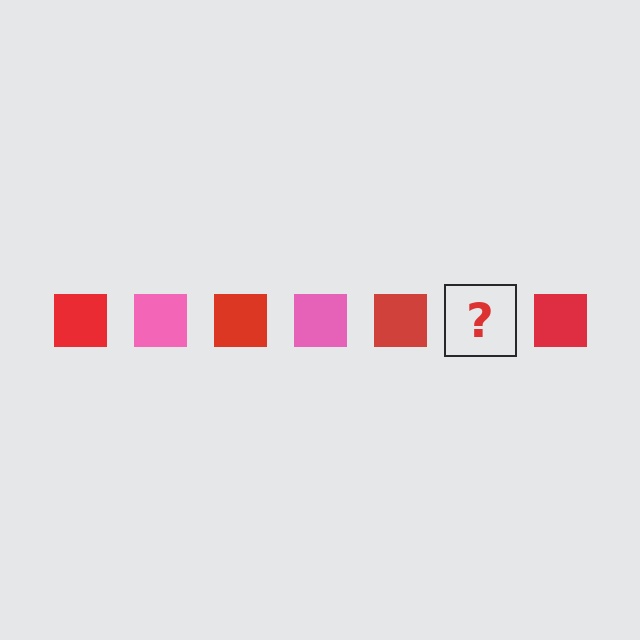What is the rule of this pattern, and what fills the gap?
The rule is that the pattern cycles through red, pink squares. The gap should be filled with a pink square.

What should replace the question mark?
The question mark should be replaced with a pink square.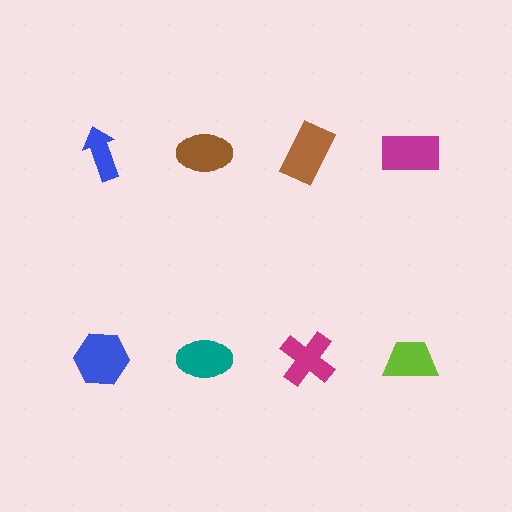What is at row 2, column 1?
A blue hexagon.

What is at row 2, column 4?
A lime trapezoid.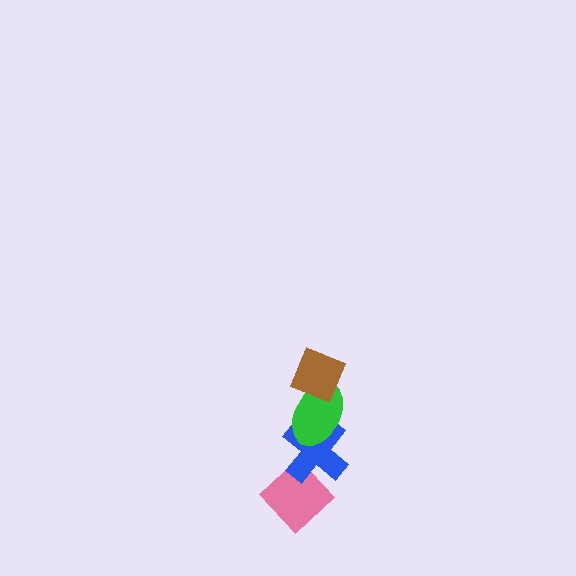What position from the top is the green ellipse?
The green ellipse is 2nd from the top.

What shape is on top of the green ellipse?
The brown diamond is on top of the green ellipse.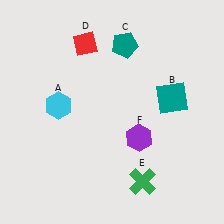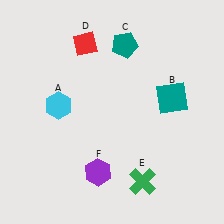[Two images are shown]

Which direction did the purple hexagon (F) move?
The purple hexagon (F) moved left.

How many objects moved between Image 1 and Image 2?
1 object moved between the two images.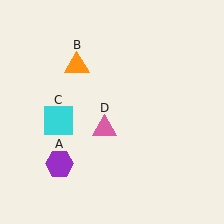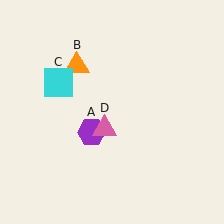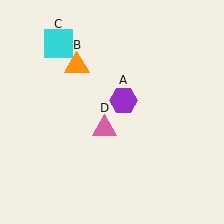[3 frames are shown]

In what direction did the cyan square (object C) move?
The cyan square (object C) moved up.